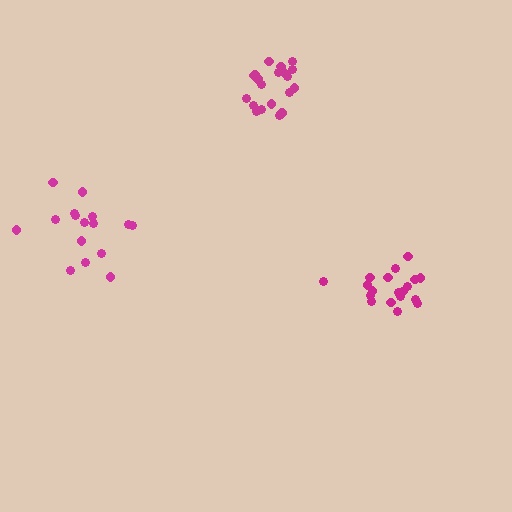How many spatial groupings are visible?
There are 3 spatial groupings.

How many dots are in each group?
Group 1: 19 dots, Group 2: 16 dots, Group 3: 20 dots (55 total).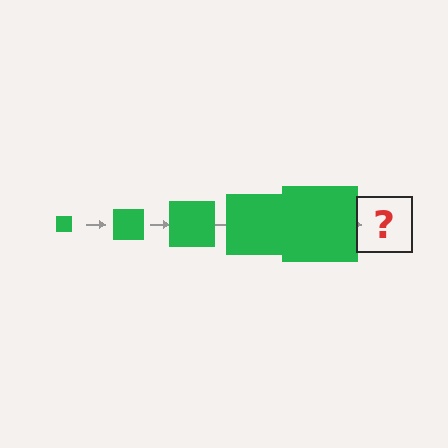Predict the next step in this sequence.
The next step is a green square, larger than the previous one.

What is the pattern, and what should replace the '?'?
The pattern is that the square gets progressively larger each step. The '?' should be a green square, larger than the previous one.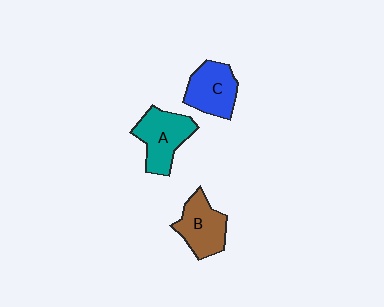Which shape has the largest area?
Shape A (teal).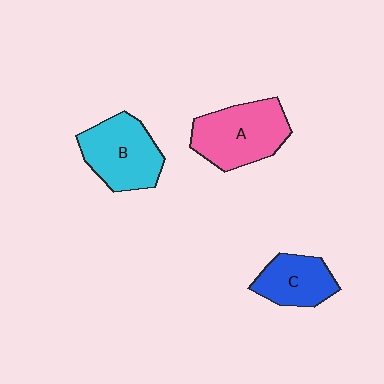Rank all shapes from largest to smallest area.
From largest to smallest: A (pink), B (cyan), C (blue).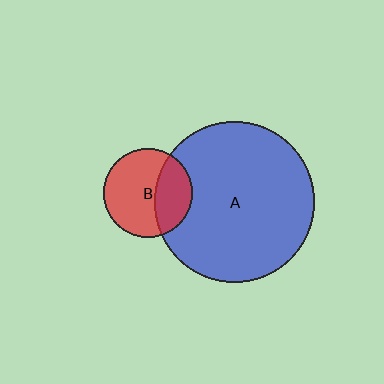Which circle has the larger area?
Circle A (blue).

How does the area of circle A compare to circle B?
Approximately 3.3 times.